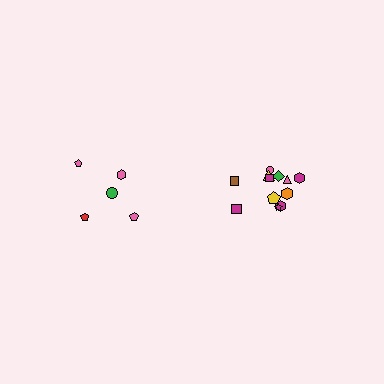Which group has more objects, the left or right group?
The right group.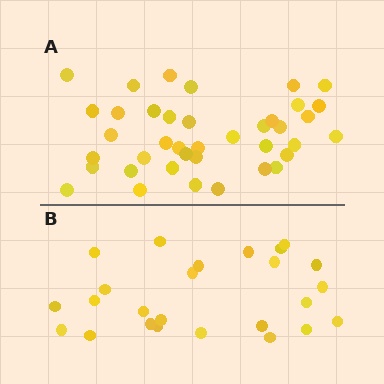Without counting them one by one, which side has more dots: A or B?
Region A (the top region) has more dots.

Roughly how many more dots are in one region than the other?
Region A has approximately 15 more dots than region B.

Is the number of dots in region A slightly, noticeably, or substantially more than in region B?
Region A has substantially more. The ratio is roughly 1.6 to 1.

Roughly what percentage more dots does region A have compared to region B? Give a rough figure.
About 55% more.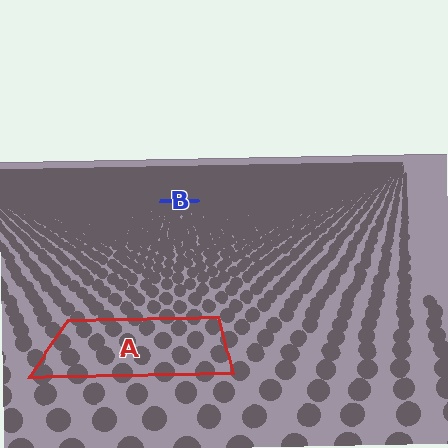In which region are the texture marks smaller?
The texture marks are smaller in region B, because it is farther away.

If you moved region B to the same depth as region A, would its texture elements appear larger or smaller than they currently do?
They would appear larger. At a closer depth, the same texture elements are projected at a bigger on-screen size.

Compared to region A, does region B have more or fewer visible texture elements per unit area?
Region B has more texture elements per unit area — they are packed more densely because it is farther away.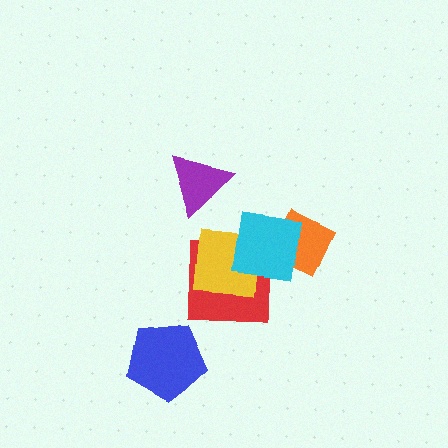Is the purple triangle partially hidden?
No, no other shape covers it.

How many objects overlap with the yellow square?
2 objects overlap with the yellow square.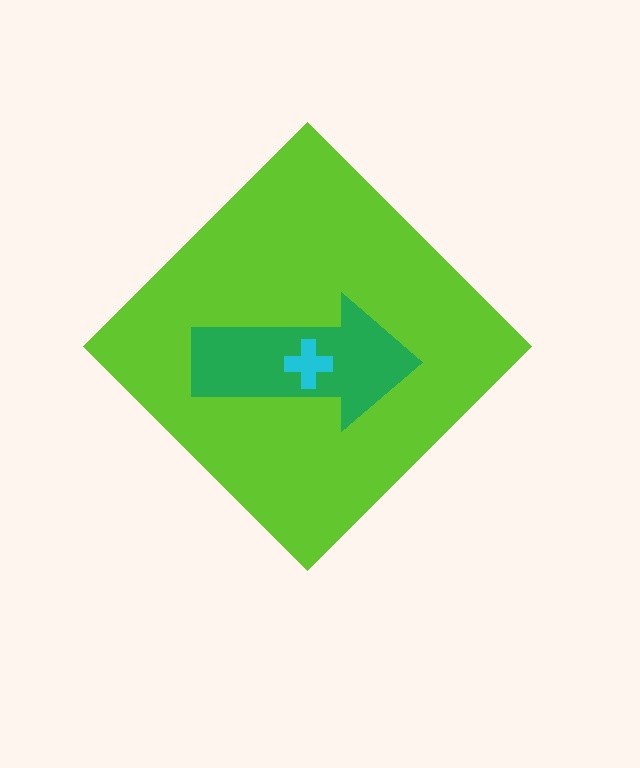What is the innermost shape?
The cyan cross.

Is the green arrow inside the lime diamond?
Yes.